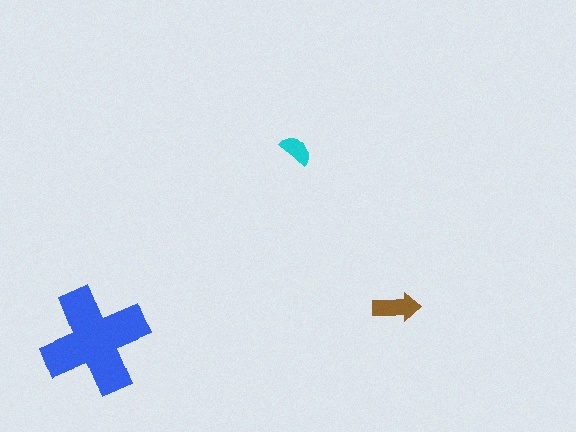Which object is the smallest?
The cyan semicircle.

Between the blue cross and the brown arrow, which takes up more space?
The blue cross.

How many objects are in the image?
There are 3 objects in the image.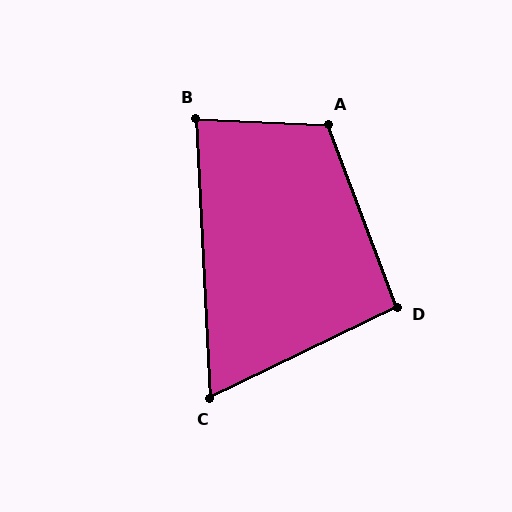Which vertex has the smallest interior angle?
C, at approximately 67 degrees.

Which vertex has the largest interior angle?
A, at approximately 113 degrees.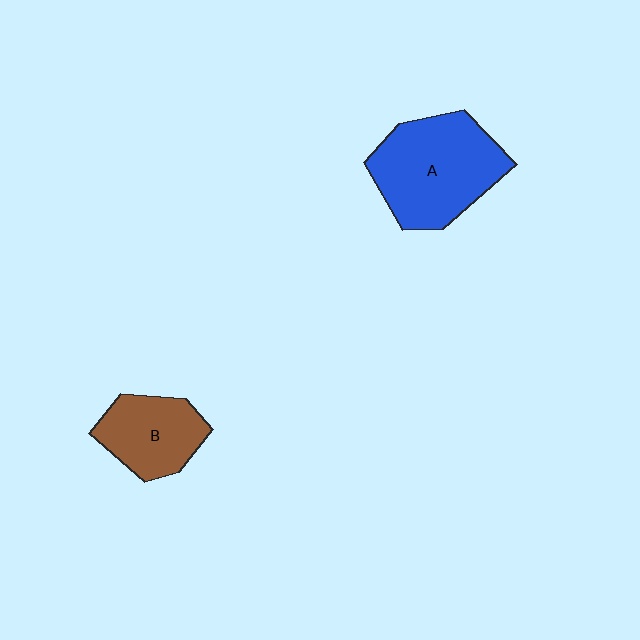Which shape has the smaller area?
Shape B (brown).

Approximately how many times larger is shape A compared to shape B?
Approximately 1.6 times.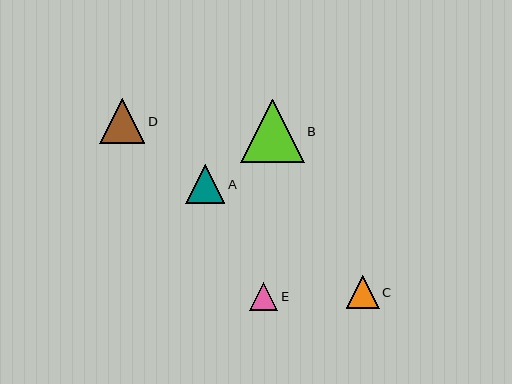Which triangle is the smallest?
Triangle E is the smallest with a size of approximately 28 pixels.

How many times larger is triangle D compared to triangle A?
Triangle D is approximately 1.2 times the size of triangle A.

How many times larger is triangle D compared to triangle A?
Triangle D is approximately 1.2 times the size of triangle A.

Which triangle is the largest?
Triangle B is the largest with a size of approximately 63 pixels.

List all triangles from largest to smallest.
From largest to smallest: B, D, A, C, E.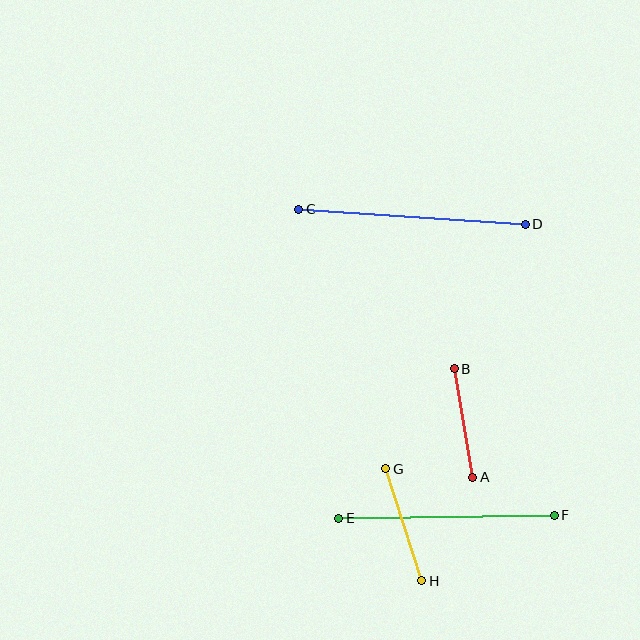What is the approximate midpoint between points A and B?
The midpoint is at approximately (464, 423) pixels.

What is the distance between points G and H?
The distance is approximately 117 pixels.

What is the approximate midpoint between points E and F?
The midpoint is at approximately (447, 517) pixels.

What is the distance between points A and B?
The distance is approximately 110 pixels.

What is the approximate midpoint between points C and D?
The midpoint is at approximately (412, 217) pixels.